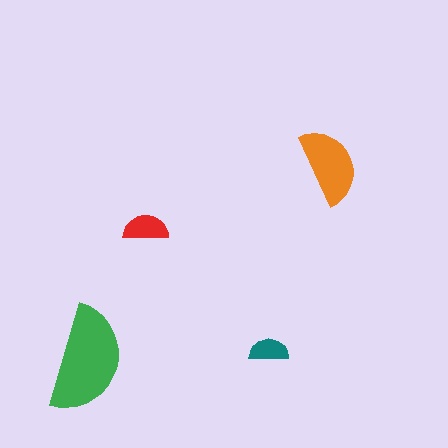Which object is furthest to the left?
The green semicircle is leftmost.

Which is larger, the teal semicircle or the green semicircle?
The green one.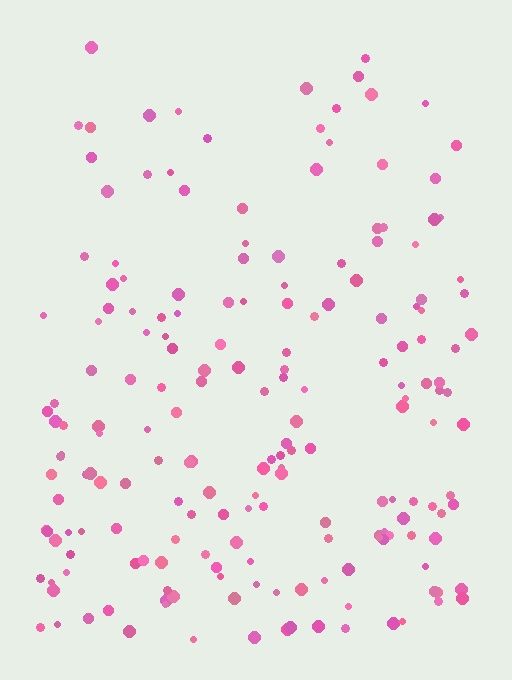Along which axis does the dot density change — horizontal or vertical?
Vertical.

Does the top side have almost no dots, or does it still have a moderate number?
Still a moderate number, just noticeably fewer than the bottom.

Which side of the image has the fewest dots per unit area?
The top.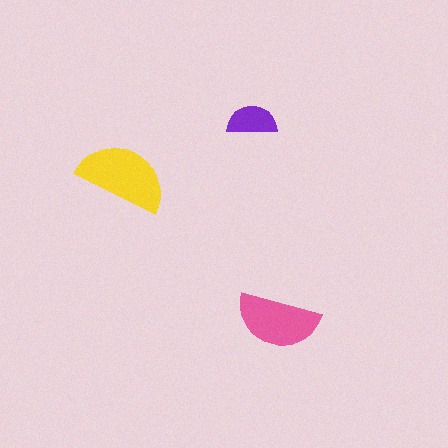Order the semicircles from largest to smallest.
the yellow one, the pink one, the purple one.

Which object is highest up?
The purple semicircle is topmost.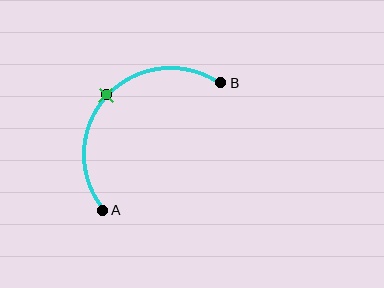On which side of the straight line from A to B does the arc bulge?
The arc bulges above and to the left of the straight line connecting A and B.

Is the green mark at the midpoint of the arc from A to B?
Yes. The green mark lies on the arc at equal arc-length from both A and B — it is the arc midpoint.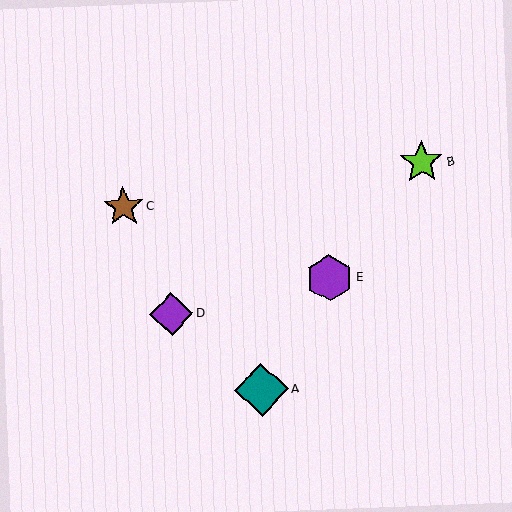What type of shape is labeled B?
Shape B is a lime star.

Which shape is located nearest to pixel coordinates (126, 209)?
The brown star (labeled C) at (124, 207) is nearest to that location.